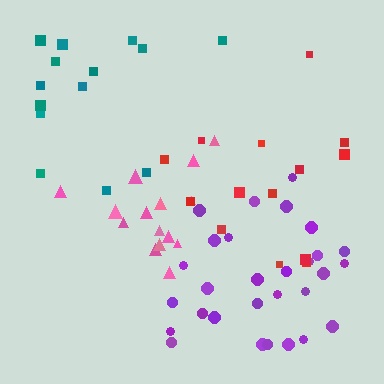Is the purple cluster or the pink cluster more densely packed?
Pink.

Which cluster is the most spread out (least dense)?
Red.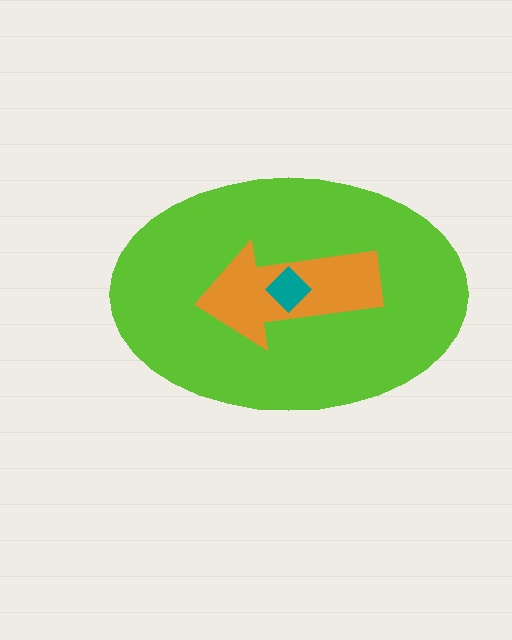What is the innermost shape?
The teal diamond.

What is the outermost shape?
The lime ellipse.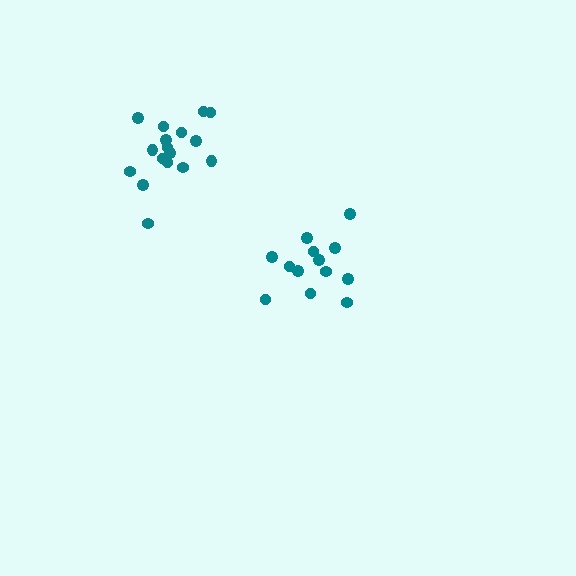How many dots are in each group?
Group 1: 13 dots, Group 2: 17 dots (30 total).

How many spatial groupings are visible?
There are 2 spatial groupings.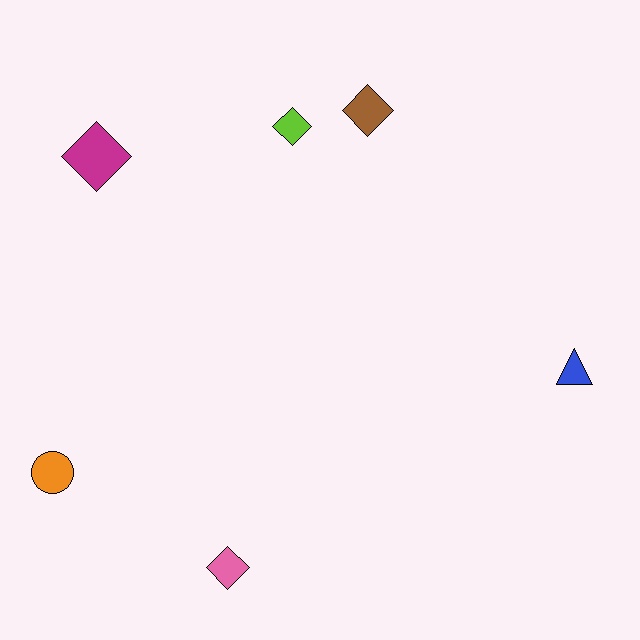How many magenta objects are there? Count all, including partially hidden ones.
There is 1 magenta object.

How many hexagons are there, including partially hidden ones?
There are no hexagons.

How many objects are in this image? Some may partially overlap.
There are 6 objects.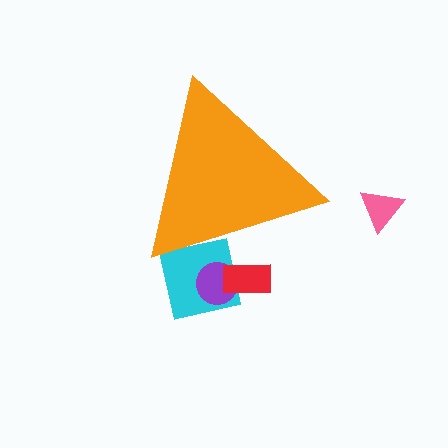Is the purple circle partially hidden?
Yes, the purple circle is partially hidden behind the orange triangle.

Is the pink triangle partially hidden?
No, the pink triangle is fully visible.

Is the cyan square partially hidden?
Yes, the cyan square is partially hidden behind the orange triangle.